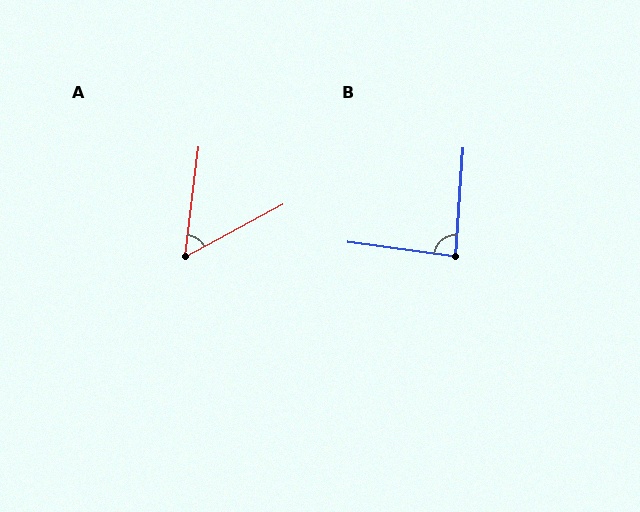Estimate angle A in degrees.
Approximately 55 degrees.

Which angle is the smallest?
A, at approximately 55 degrees.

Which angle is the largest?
B, at approximately 86 degrees.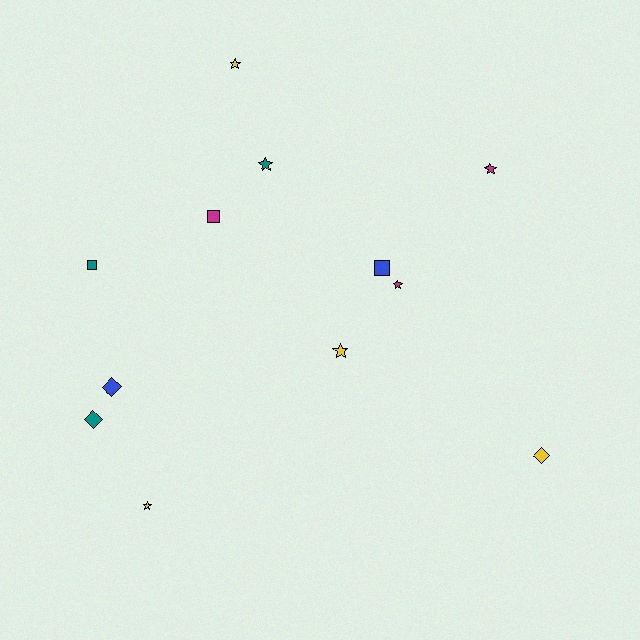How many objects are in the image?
There are 12 objects.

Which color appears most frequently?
Yellow, with 4 objects.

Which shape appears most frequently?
Star, with 6 objects.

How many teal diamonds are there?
There is 1 teal diamond.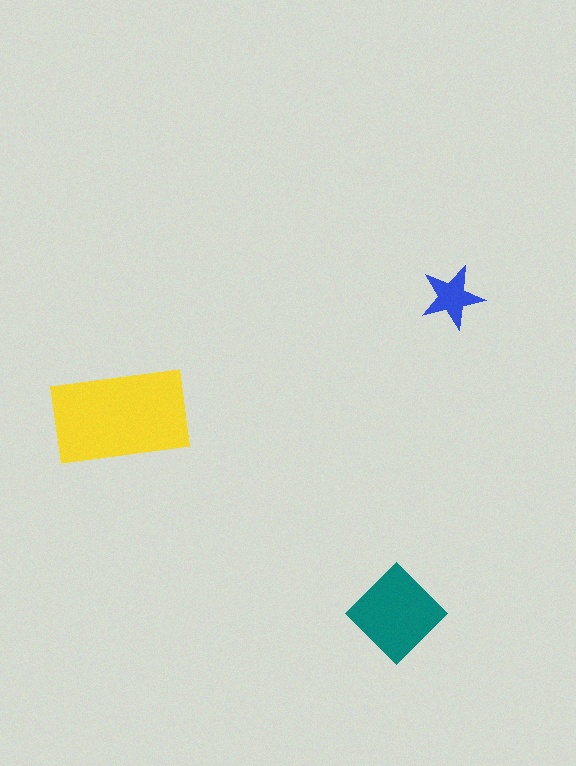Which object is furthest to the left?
The yellow rectangle is leftmost.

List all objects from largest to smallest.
The yellow rectangle, the teal diamond, the blue star.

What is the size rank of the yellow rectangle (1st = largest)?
1st.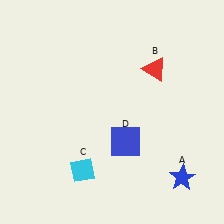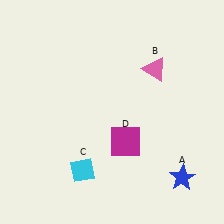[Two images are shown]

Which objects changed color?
B changed from red to pink. D changed from blue to magenta.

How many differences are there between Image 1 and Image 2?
There are 2 differences between the two images.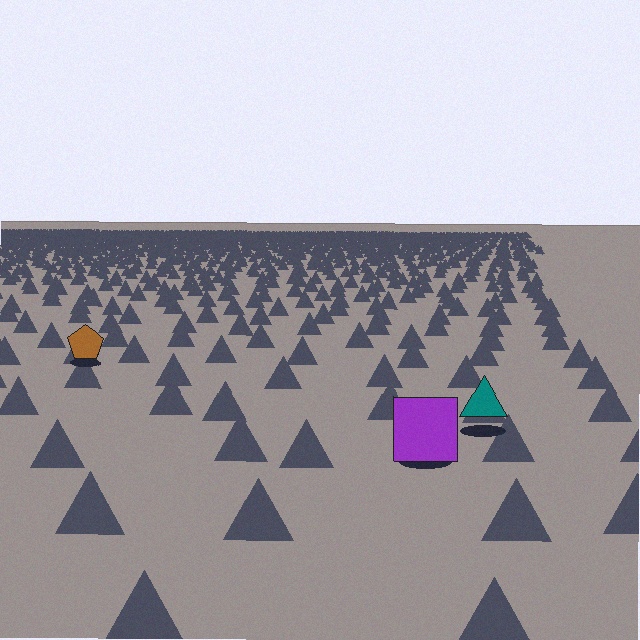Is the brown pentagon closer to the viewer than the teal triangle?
No. The teal triangle is closer — you can tell from the texture gradient: the ground texture is coarser near it.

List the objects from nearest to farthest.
From nearest to farthest: the purple square, the teal triangle, the brown pentagon.